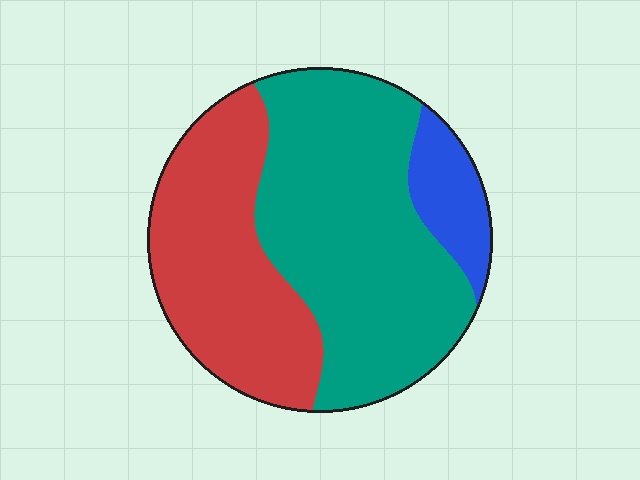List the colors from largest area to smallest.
From largest to smallest: teal, red, blue.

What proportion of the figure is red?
Red covers about 35% of the figure.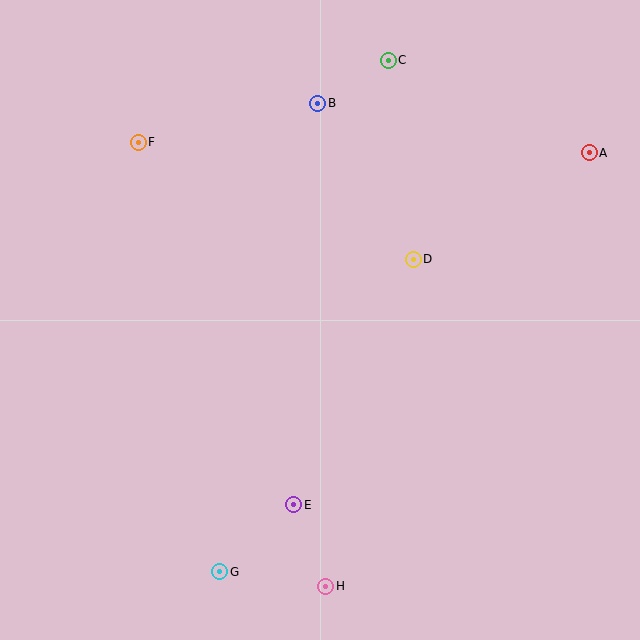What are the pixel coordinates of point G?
Point G is at (220, 572).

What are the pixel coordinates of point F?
Point F is at (138, 142).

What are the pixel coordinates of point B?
Point B is at (318, 103).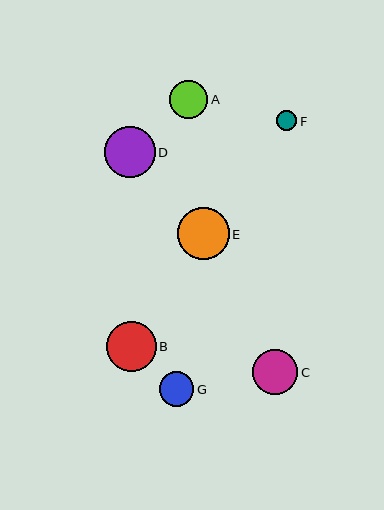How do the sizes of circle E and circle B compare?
Circle E and circle B are approximately the same size.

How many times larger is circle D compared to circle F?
Circle D is approximately 2.5 times the size of circle F.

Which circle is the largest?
Circle E is the largest with a size of approximately 52 pixels.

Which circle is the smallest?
Circle F is the smallest with a size of approximately 20 pixels.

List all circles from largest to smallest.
From largest to smallest: E, D, B, C, A, G, F.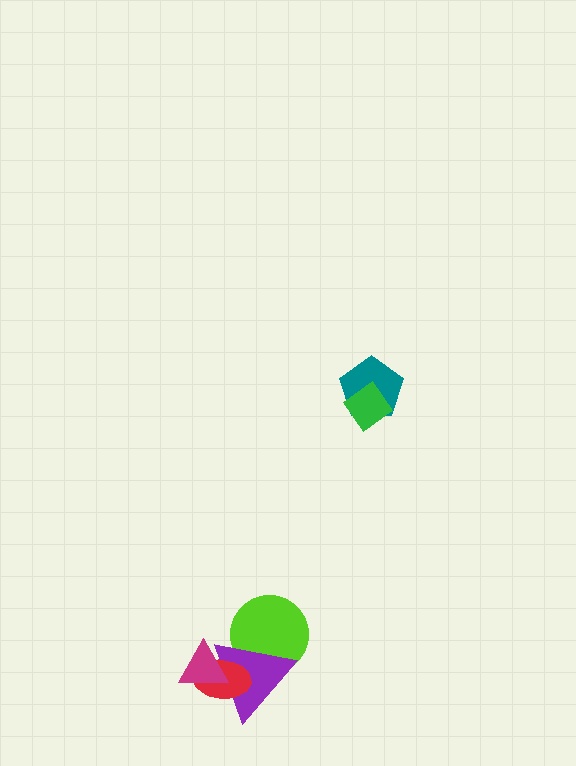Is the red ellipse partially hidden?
Yes, it is partially covered by another shape.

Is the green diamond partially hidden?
No, no other shape covers it.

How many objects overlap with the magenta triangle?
2 objects overlap with the magenta triangle.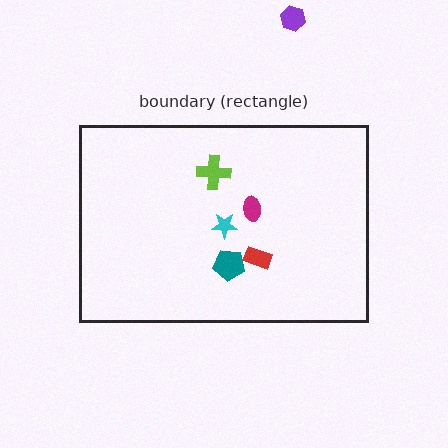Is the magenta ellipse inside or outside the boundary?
Inside.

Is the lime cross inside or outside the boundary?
Inside.